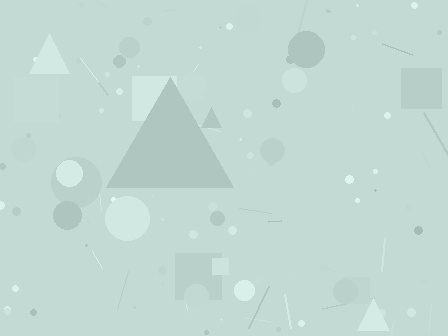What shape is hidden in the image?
A triangle is hidden in the image.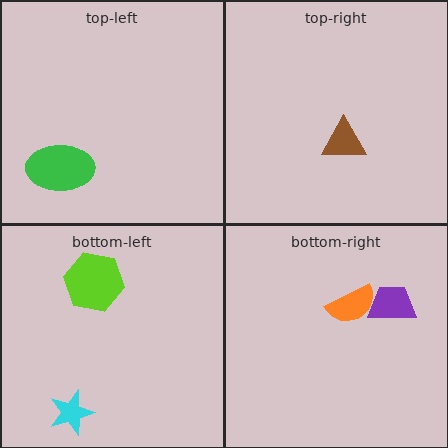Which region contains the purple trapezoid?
The bottom-right region.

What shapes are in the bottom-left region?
The cyan star, the lime hexagon.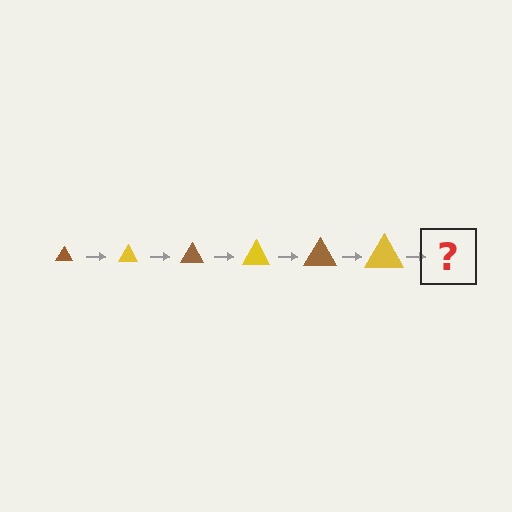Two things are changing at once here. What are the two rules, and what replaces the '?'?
The two rules are that the triangle grows larger each step and the color cycles through brown and yellow. The '?' should be a brown triangle, larger than the previous one.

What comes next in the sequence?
The next element should be a brown triangle, larger than the previous one.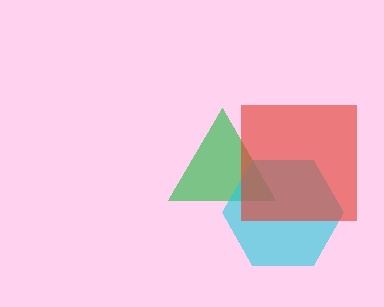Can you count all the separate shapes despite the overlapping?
Yes, there are 3 separate shapes.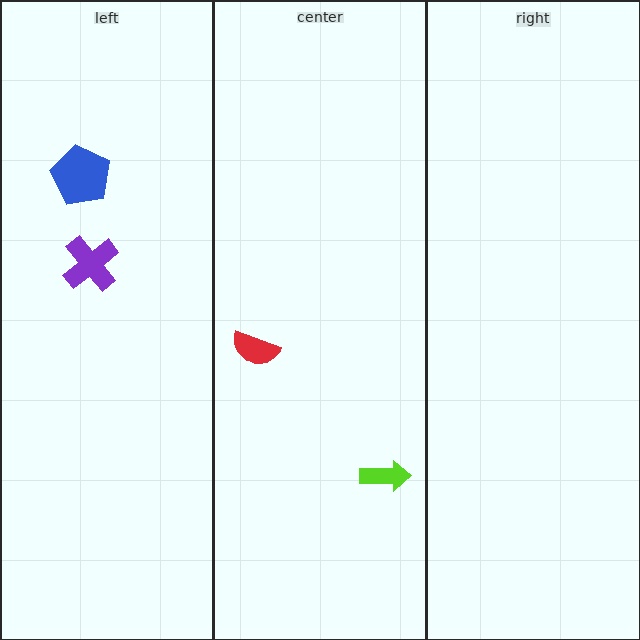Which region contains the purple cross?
The left region.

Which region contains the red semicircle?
The center region.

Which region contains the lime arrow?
The center region.